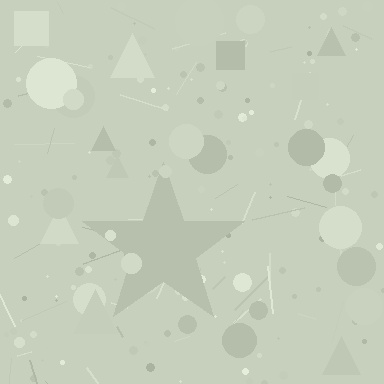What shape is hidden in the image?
A star is hidden in the image.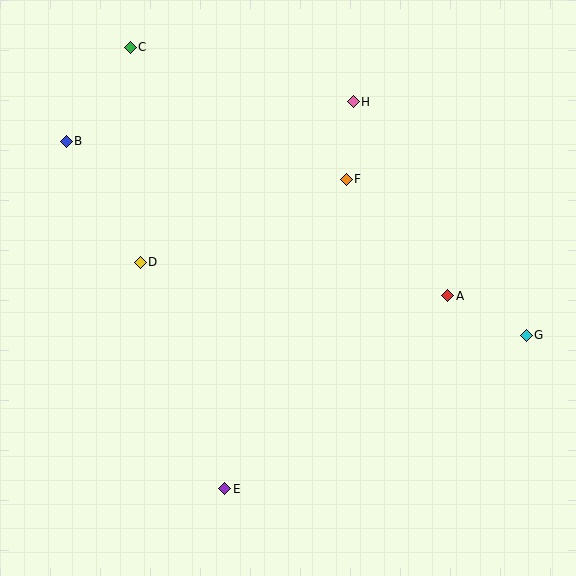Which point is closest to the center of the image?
Point F at (346, 179) is closest to the center.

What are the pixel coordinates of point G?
Point G is at (526, 335).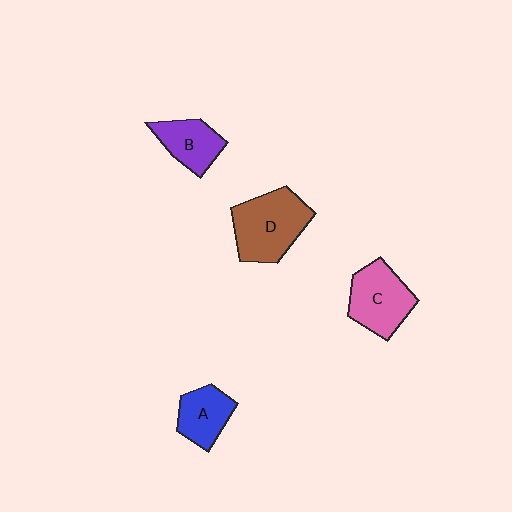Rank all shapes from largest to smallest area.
From largest to smallest: D (brown), C (pink), B (purple), A (blue).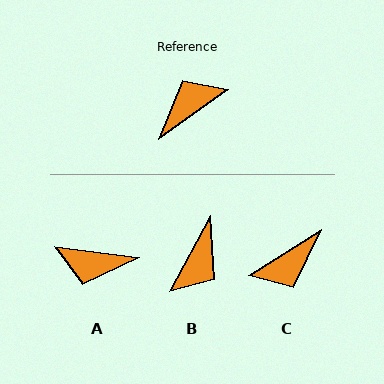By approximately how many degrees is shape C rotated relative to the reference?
Approximately 176 degrees counter-clockwise.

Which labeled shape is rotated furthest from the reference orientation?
C, about 176 degrees away.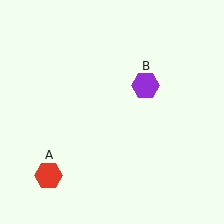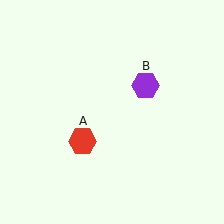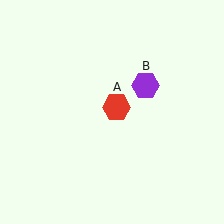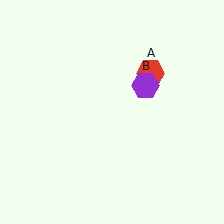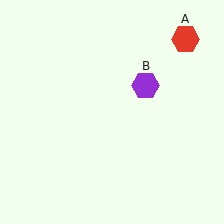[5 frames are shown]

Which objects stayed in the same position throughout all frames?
Purple hexagon (object B) remained stationary.